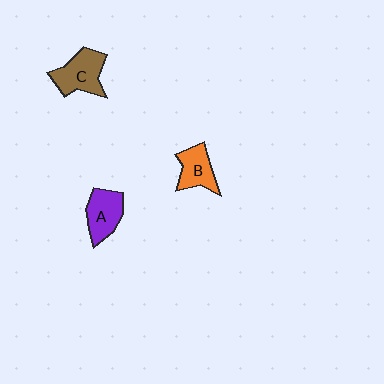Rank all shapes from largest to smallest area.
From largest to smallest: C (brown), A (purple), B (orange).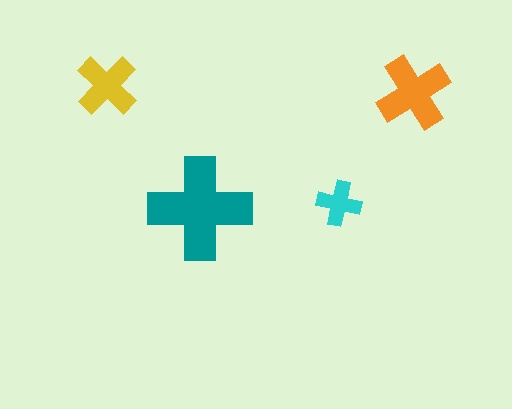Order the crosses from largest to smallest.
the teal one, the orange one, the yellow one, the cyan one.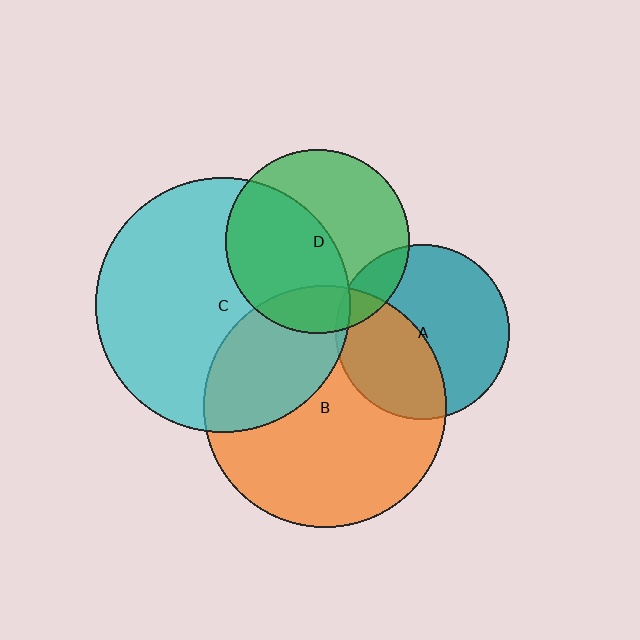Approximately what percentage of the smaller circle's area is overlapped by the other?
Approximately 15%.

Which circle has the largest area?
Circle C (cyan).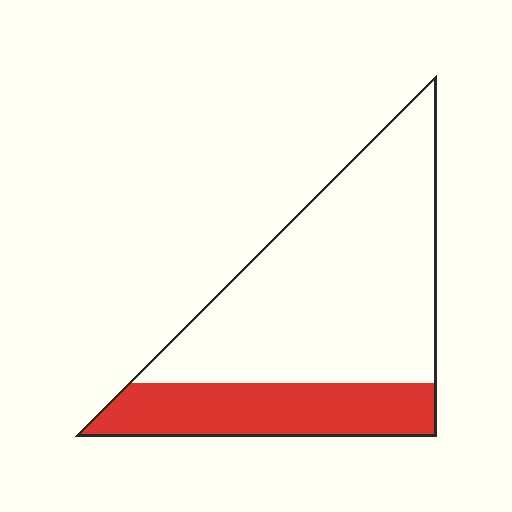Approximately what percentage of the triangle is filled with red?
Approximately 30%.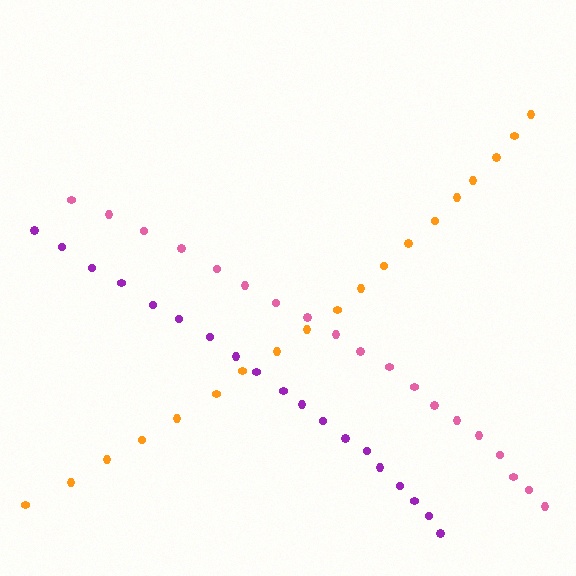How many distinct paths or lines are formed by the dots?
There are 3 distinct paths.